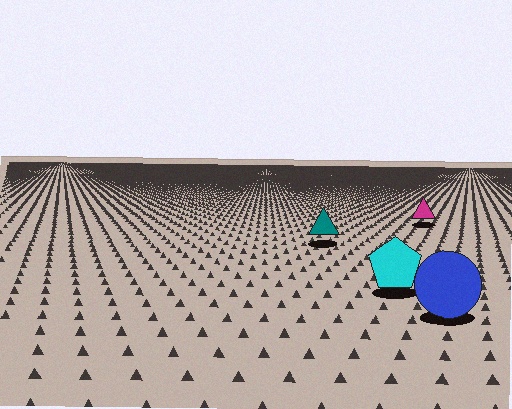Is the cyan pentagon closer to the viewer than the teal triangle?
Yes. The cyan pentagon is closer — you can tell from the texture gradient: the ground texture is coarser near it.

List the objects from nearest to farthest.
From nearest to farthest: the blue circle, the cyan pentagon, the teal triangle, the magenta triangle.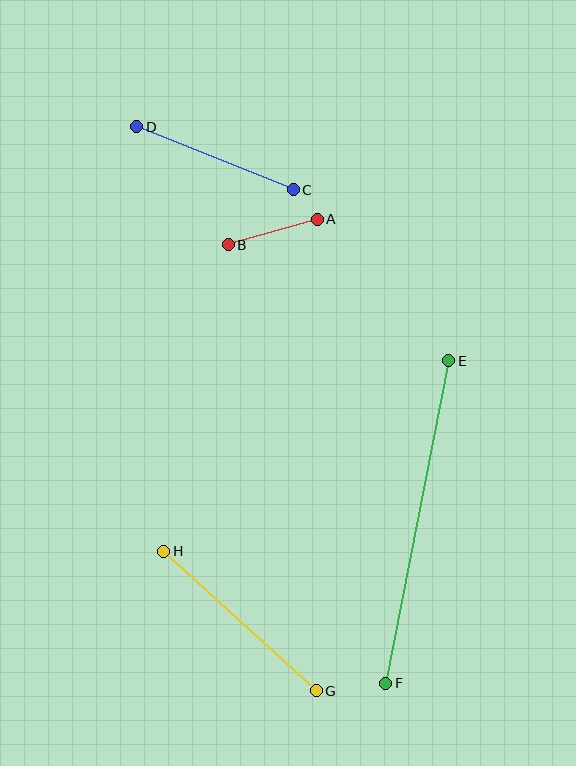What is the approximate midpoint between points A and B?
The midpoint is at approximately (273, 232) pixels.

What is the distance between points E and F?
The distance is approximately 329 pixels.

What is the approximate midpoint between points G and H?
The midpoint is at approximately (240, 621) pixels.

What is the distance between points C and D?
The distance is approximately 169 pixels.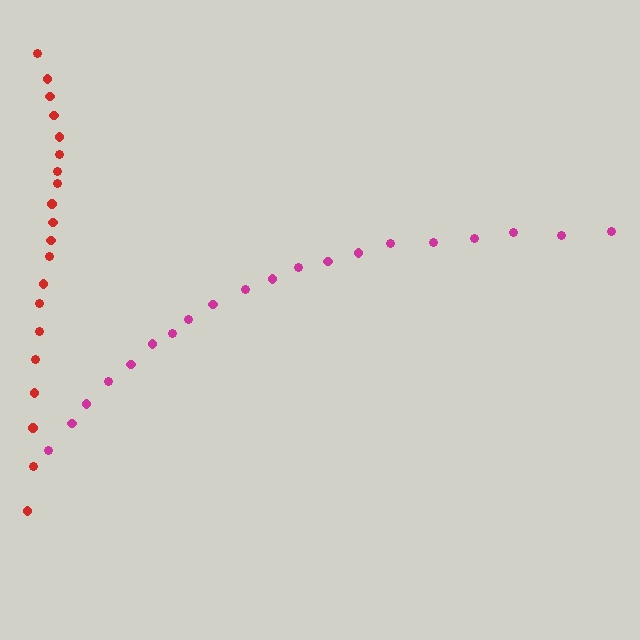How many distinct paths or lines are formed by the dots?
There are 2 distinct paths.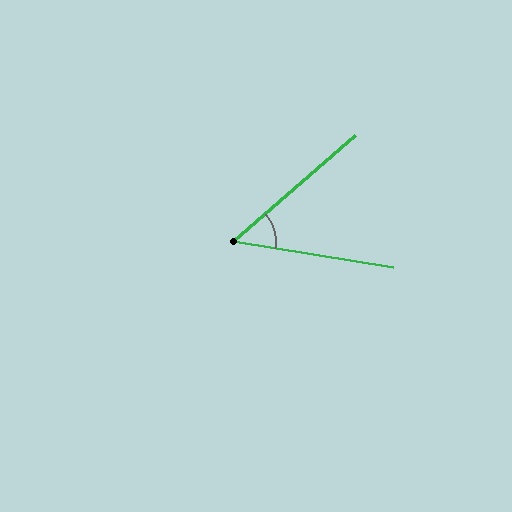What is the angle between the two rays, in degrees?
Approximately 50 degrees.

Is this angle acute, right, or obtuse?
It is acute.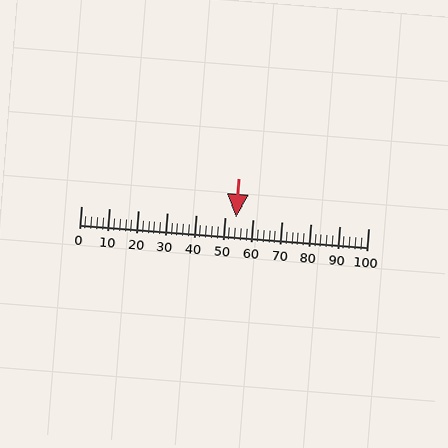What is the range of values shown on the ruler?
The ruler shows values from 0 to 100.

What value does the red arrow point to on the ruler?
The red arrow points to approximately 54.